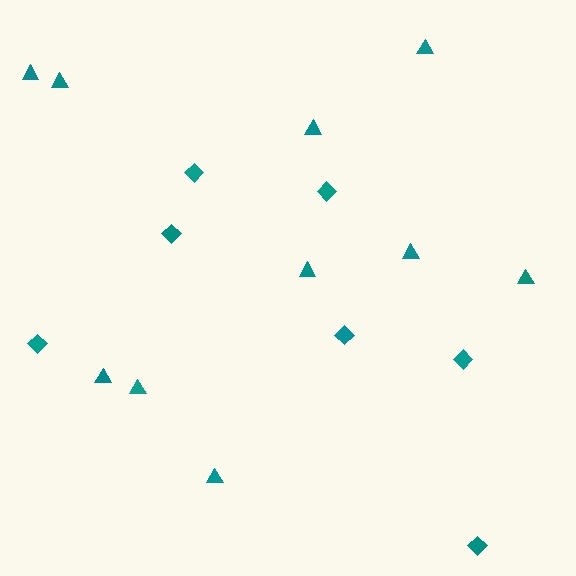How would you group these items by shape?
There are 2 groups: one group of diamonds (7) and one group of triangles (10).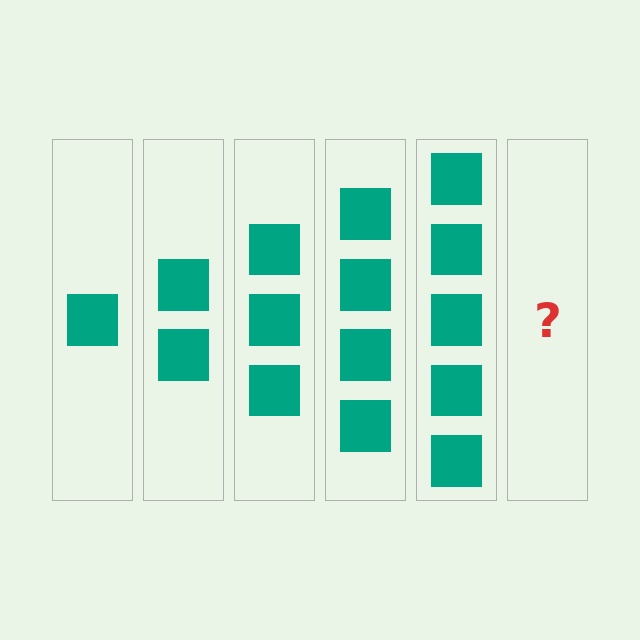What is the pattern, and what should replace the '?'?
The pattern is that each step adds one more square. The '?' should be 6 squares.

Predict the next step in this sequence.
The next step is 6 squares.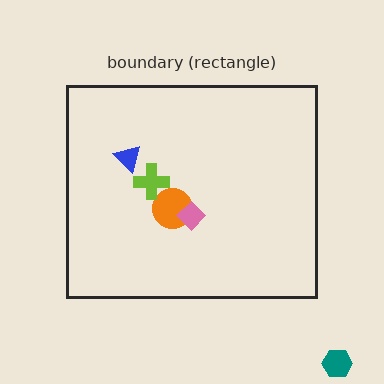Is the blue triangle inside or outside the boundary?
Inside.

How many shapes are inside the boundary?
4 inside, 1 outside.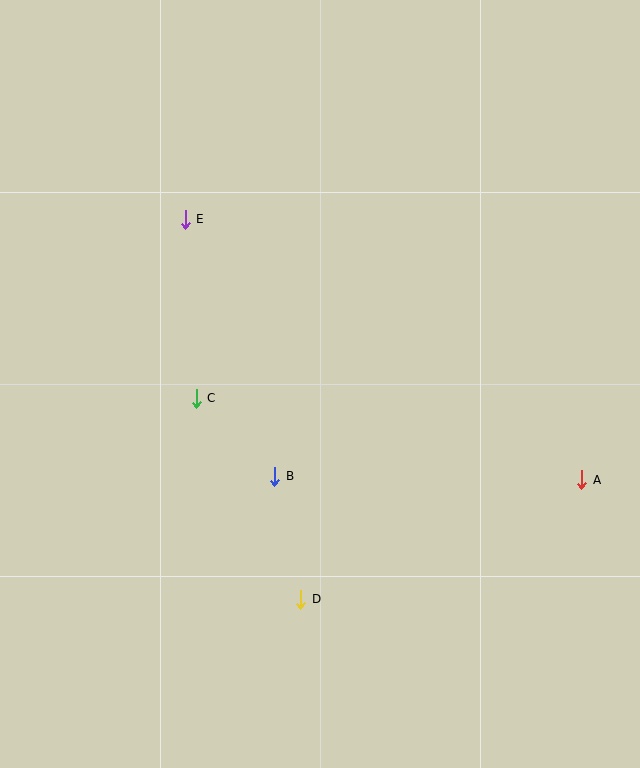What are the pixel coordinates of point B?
Point B is at (275, 476).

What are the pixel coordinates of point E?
Point E is at (185, 219).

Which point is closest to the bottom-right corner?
Point A is closest to the bottom-right corner.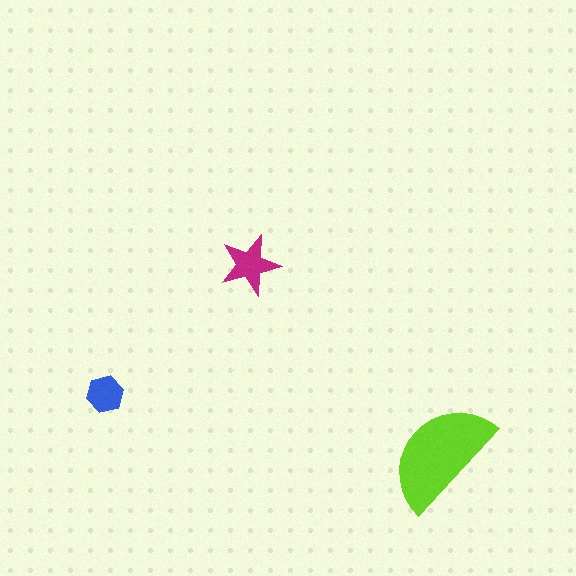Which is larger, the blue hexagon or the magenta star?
The magenta star.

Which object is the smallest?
The blue hexagon.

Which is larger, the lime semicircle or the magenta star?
The lime semicircle.